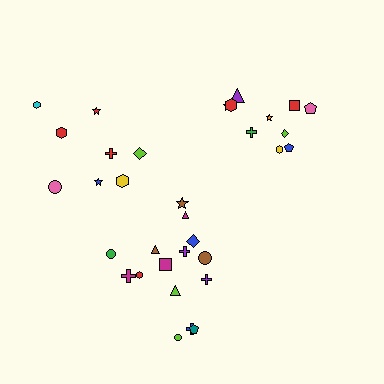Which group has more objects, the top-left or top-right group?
The top-right group.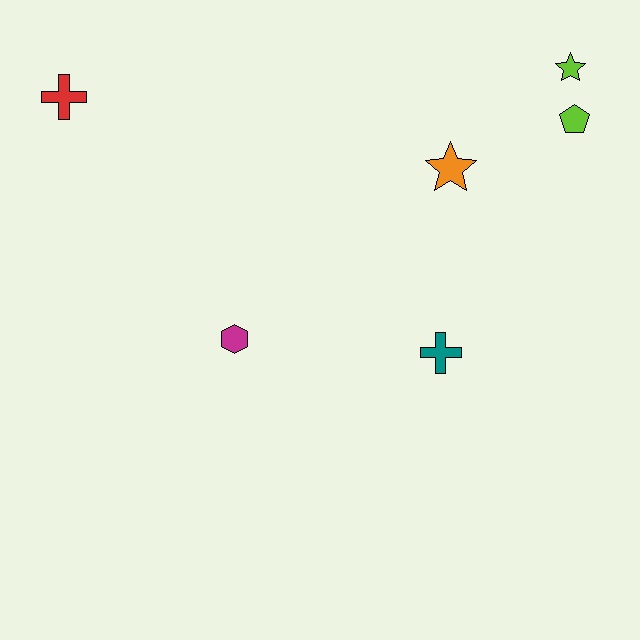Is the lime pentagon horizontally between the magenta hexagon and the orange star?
No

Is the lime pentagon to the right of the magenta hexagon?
Yes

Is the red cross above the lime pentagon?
Yes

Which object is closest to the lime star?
The lime pentagon is closest to the lime star.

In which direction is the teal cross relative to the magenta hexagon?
The teal cross is to the right of the magenta hexagon.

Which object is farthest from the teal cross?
The red cross is farthest from the teal cross.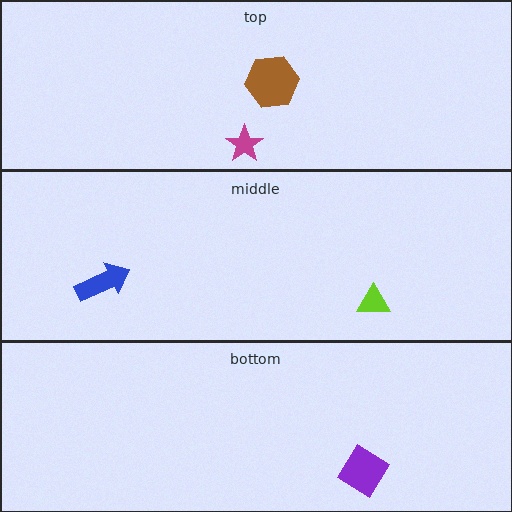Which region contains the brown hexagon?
The top region.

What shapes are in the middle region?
The blue arrow, the lime triangle.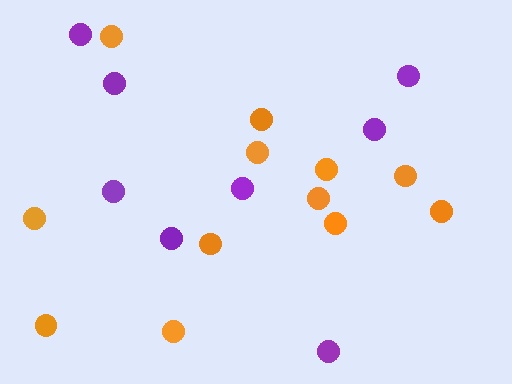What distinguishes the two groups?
There are 2 groups: one group of orange circles (12) and one group of purple circles (8).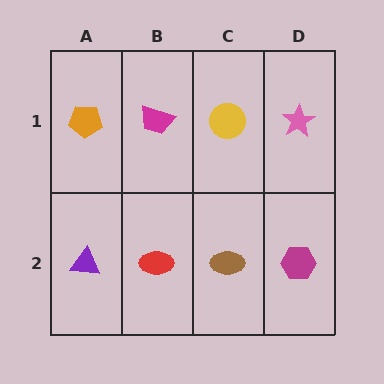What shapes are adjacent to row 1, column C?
A brown ellipse (row 2, column C), a magenta trapezoid (row 1, column B), a pink star (row 1, column D).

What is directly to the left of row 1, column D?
A yellow circle.